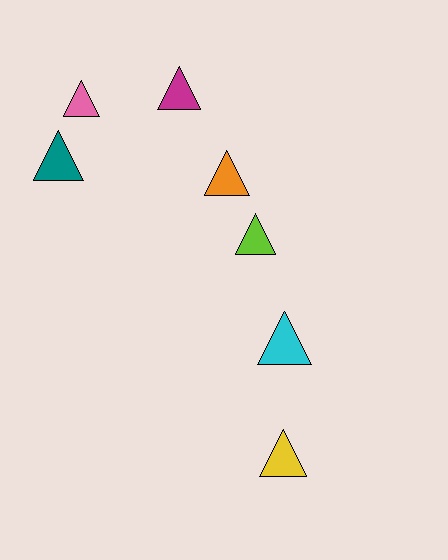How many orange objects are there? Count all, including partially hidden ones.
There is 1 orange object.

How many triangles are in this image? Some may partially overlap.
There are 7 triangles.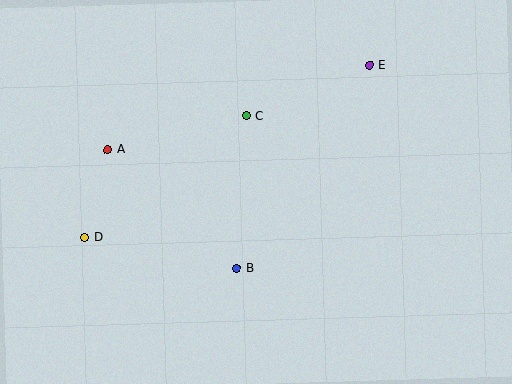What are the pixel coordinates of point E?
Point E is at (370, 65).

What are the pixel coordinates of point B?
Point B is at (237, 269).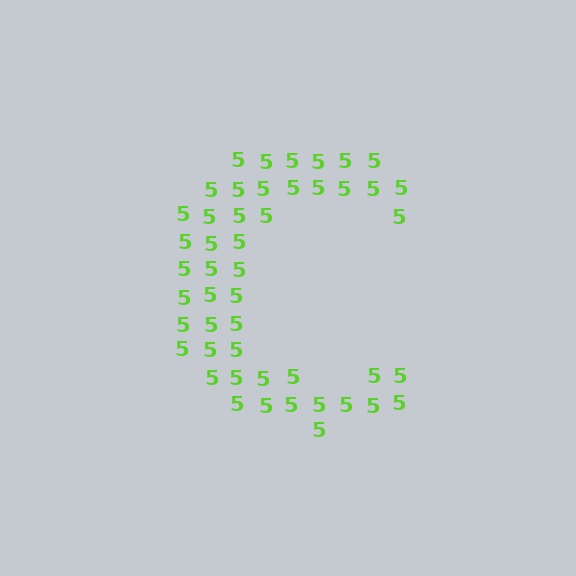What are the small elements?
The small elements are digit 5's.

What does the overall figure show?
The overall figure shows the letter C.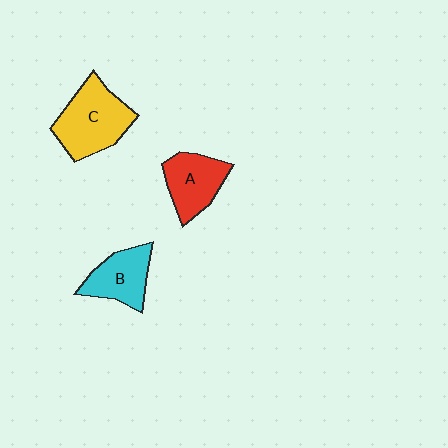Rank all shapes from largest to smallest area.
From largest to smallest: C (yellow), A (red), B (cyan).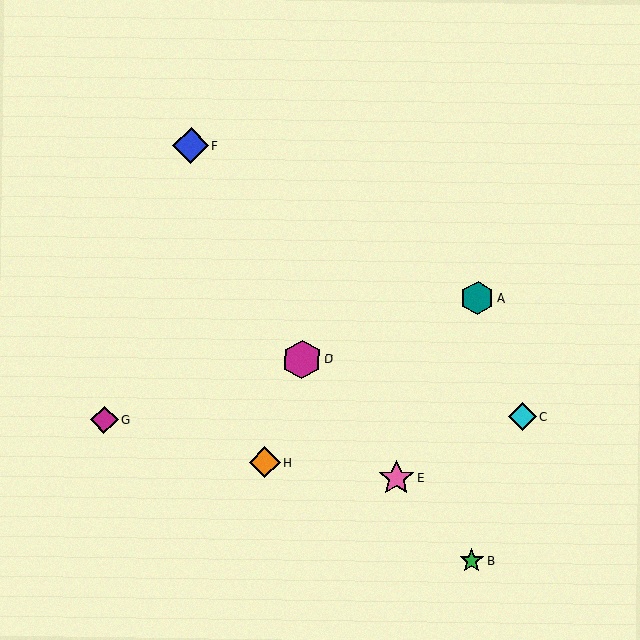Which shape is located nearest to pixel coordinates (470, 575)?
The green star (labeled B) at (471, 561) is nearest to that location.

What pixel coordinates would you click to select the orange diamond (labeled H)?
Click at (265, 463) to select the orange diamond H.